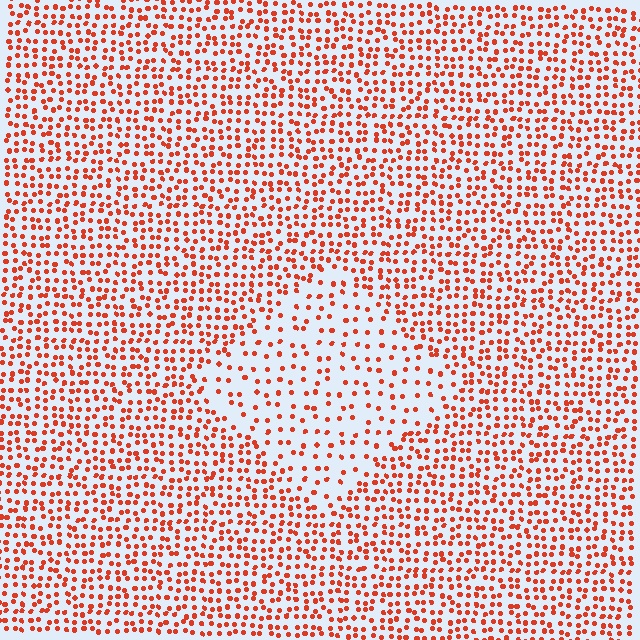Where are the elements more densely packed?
The elements are more densely packed outside the diamond boundary.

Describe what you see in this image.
The image contains small red elements arranged at two different densities. A diamond-shaped region is visible where the elements are less densely packed than the surrounding area.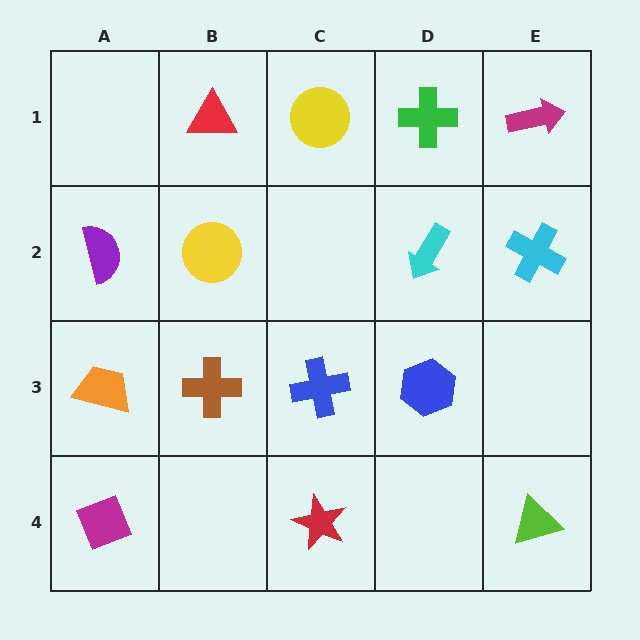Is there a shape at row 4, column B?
No, that cell is empty.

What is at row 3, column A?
An orange trapezoid.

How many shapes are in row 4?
3 shapes.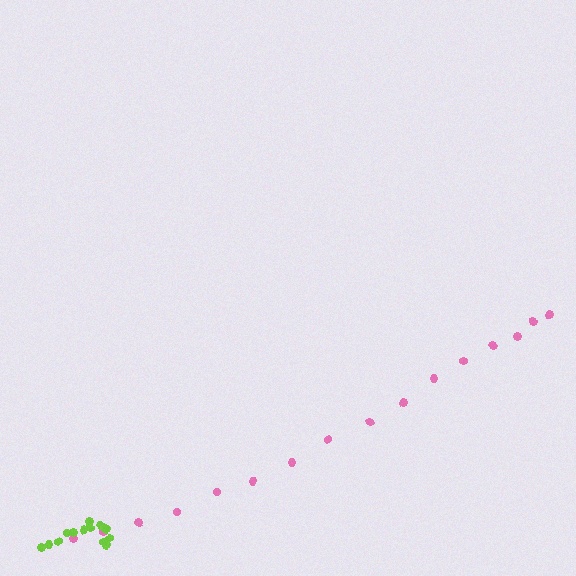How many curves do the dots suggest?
There are 2 distinct paths.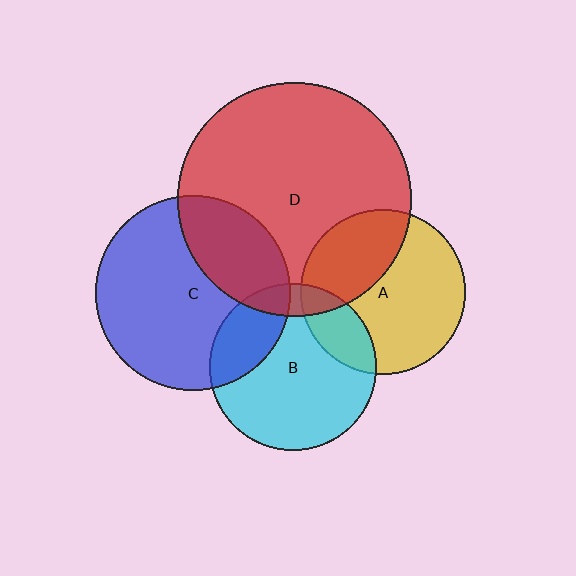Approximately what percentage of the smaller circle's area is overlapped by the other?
Approximately 10%.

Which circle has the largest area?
Circle D (red).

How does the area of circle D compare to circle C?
Approximately 1.4 times.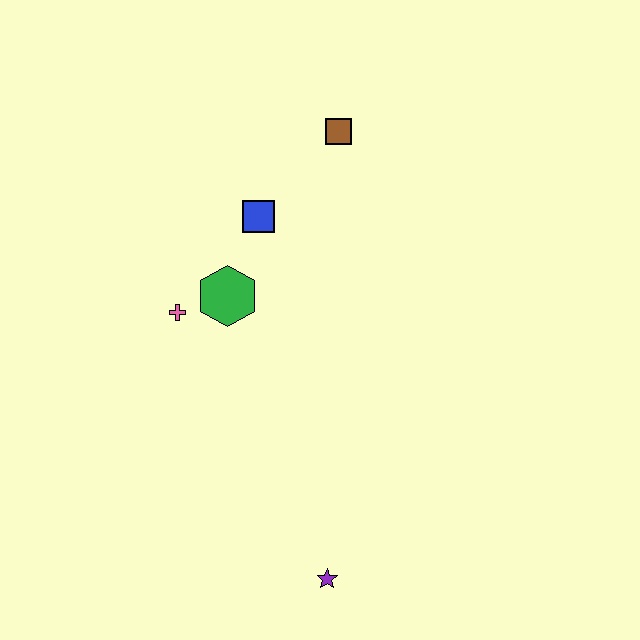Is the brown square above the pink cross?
Yes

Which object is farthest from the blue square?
The purple star is farthest from the blue square.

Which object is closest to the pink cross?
The green hexagon is closest to the pink cross.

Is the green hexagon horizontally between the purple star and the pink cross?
Yes